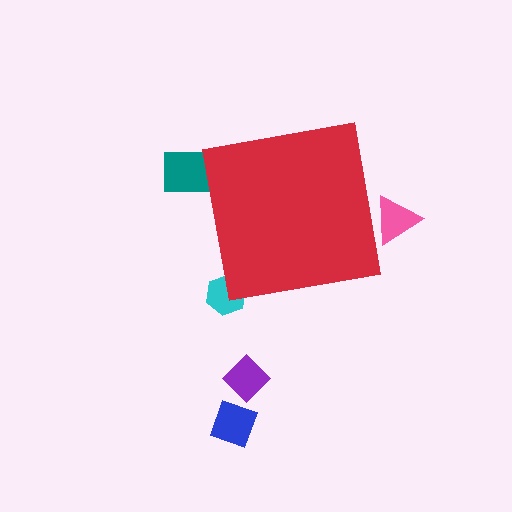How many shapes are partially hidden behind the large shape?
3 shapes are partially hidden.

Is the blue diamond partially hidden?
No, the blue diamond is fully visible.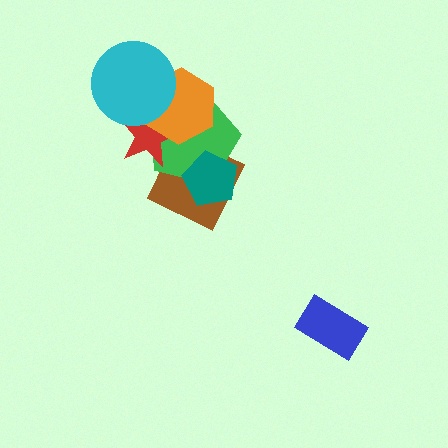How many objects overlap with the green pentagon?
5 objects overlap with the green pentagon.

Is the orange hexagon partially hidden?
Yes, it is partially covered by another shape.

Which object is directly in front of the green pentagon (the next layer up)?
The red star is directly in front of the green pentagon.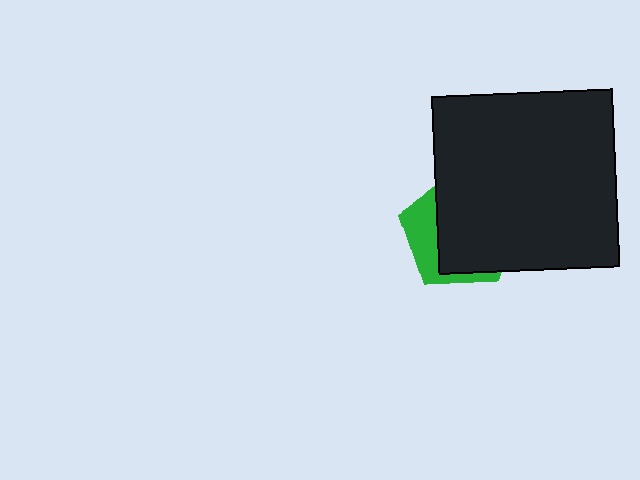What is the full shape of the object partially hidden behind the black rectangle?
The partially hidden object is a green pentagon.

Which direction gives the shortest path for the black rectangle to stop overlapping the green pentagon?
Moving right gives the shortest separation.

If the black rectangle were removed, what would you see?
You would see the complete green pentagon.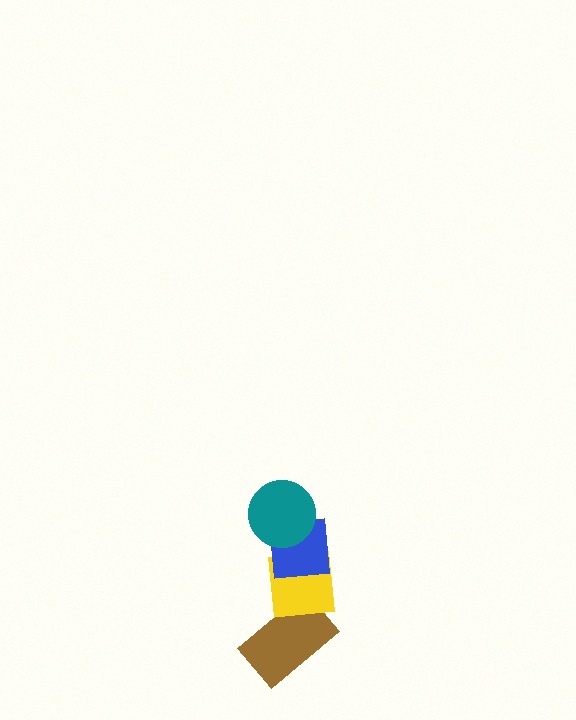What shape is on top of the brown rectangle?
The yellow square is on top of the brown rectangle.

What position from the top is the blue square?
The blue square is 2nd from the top.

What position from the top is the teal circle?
The teal circle is 1st from the top.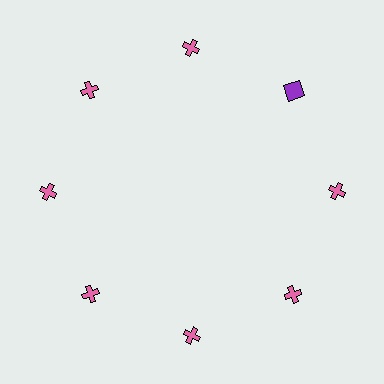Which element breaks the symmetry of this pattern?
The purple square at roughly the 2 o'clock position breaks the symmetry. All other shapes are pink crosses.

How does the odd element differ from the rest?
It differs in both color (purple instead of pink) and shape (square instead of cross).